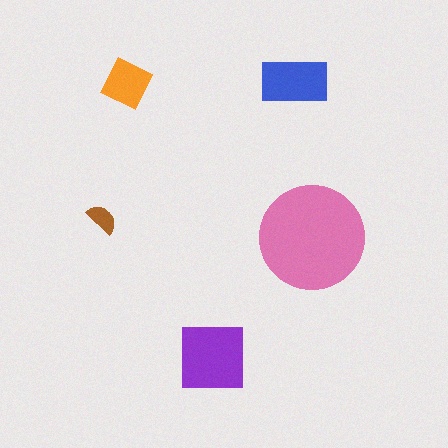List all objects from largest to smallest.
The pink circle, the purple square, the blue rectangle, the orange diamond, the brown semicircle.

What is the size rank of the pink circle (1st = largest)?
1st.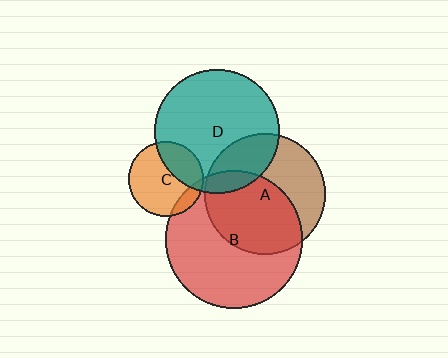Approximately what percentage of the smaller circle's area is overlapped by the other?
Approximately 30%.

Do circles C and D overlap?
Yes.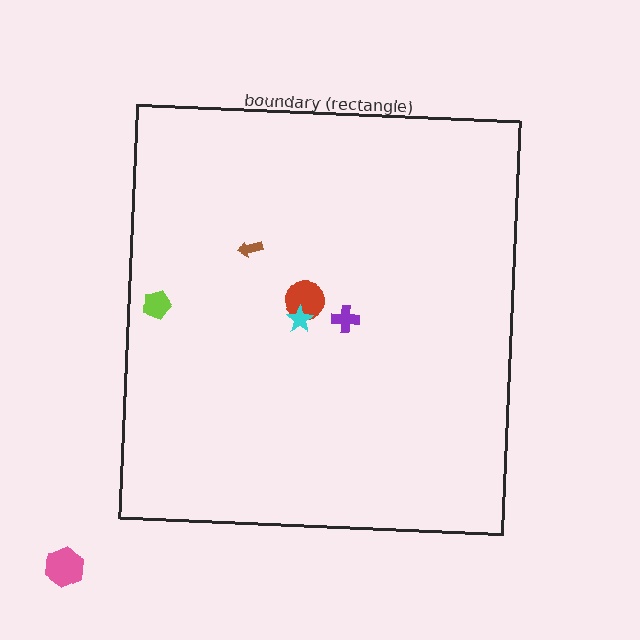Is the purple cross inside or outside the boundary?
Inside.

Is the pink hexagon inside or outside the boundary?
Outside.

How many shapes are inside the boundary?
5 inside, 1 outside.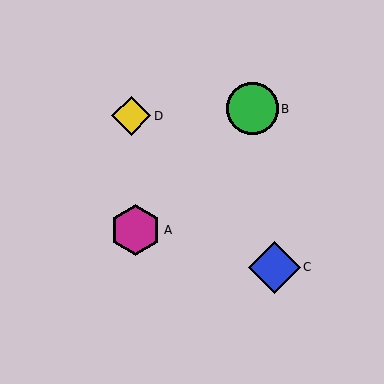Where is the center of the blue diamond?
The center of the blue diamond is at (274, 267).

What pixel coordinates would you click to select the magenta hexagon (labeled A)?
Click at (135, 230) to select the magenta hexagon A.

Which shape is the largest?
The blue diamond (labeled C) is the largest.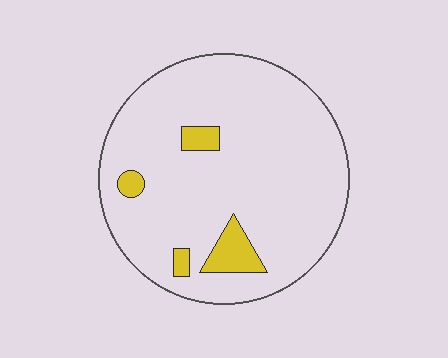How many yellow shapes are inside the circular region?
4.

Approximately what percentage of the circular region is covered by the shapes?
Approximately 10%.